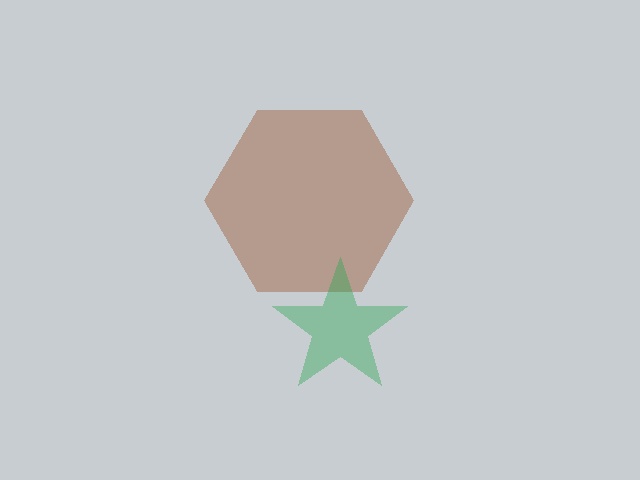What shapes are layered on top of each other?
The layered shapes are: a brown hexagon, a green star.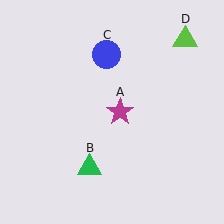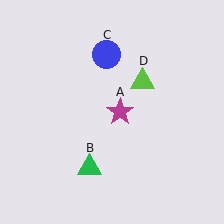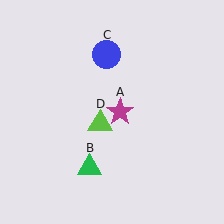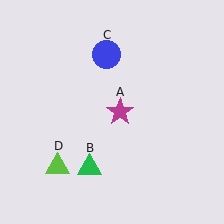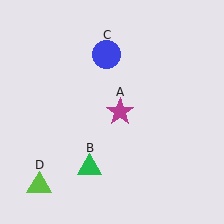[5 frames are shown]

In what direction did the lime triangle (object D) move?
The lime triangle (object D) moved down and to the left.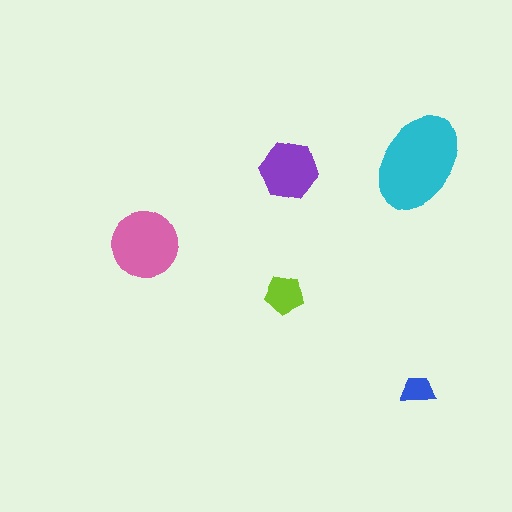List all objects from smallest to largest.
The blue trapezoid, the lime pentagon, the purple hexagon, the pink circle, the cyan ellipse.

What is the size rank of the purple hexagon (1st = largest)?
3rd.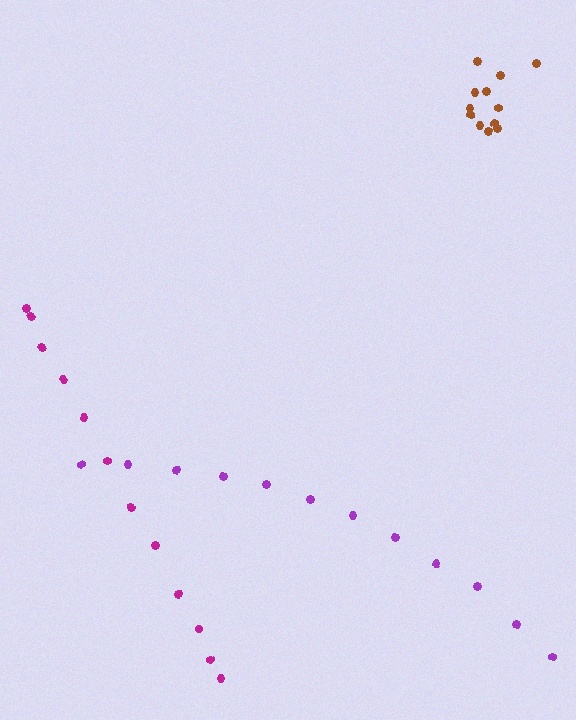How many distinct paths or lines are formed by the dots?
There are 3 distinct paths.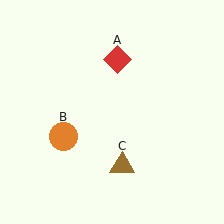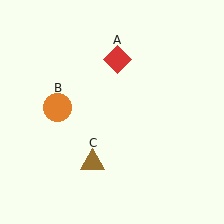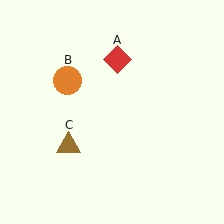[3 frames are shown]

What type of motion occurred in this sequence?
The orange circle (object B), brown triangle (object C) rotated clockwise around the center of the scene.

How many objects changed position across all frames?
2 objects changed position: orange circle (object B), brown triangle (object C).